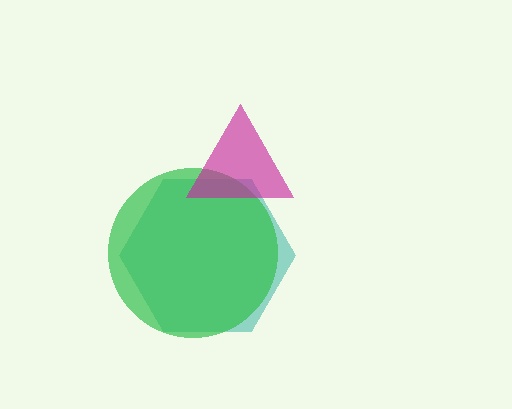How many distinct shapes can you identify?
There are 3 distinct shapes: a teal hexagon, a green circle, a magenta triangle.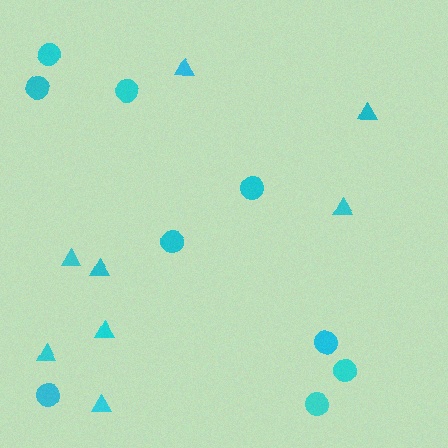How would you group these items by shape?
There are 2 groups: one group of triangles (8) and one group of circles (9).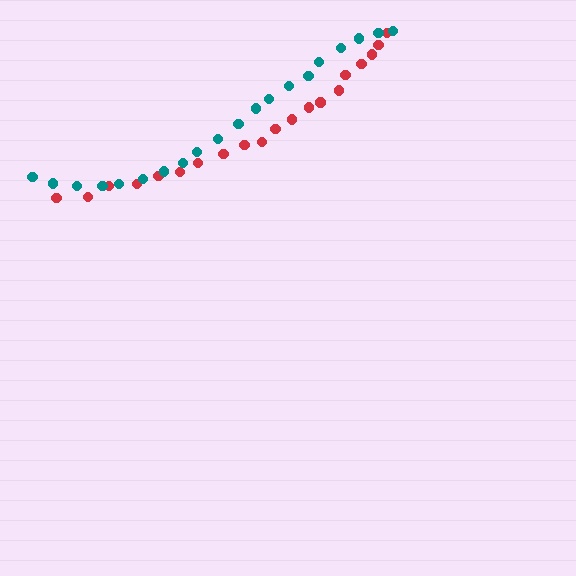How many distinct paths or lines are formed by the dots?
There are 2 distinct paths.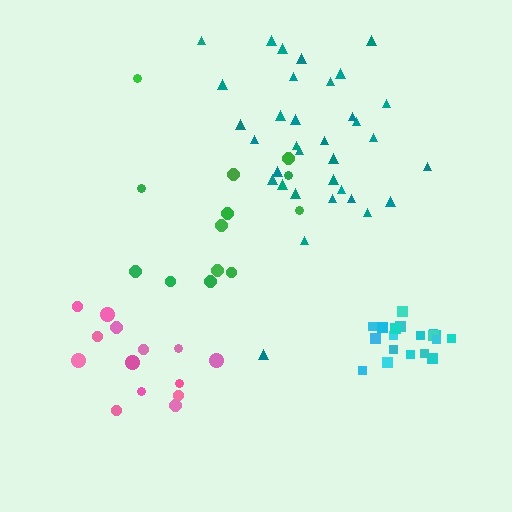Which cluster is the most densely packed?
Cyan.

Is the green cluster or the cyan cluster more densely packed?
Cyan.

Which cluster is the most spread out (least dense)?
Green.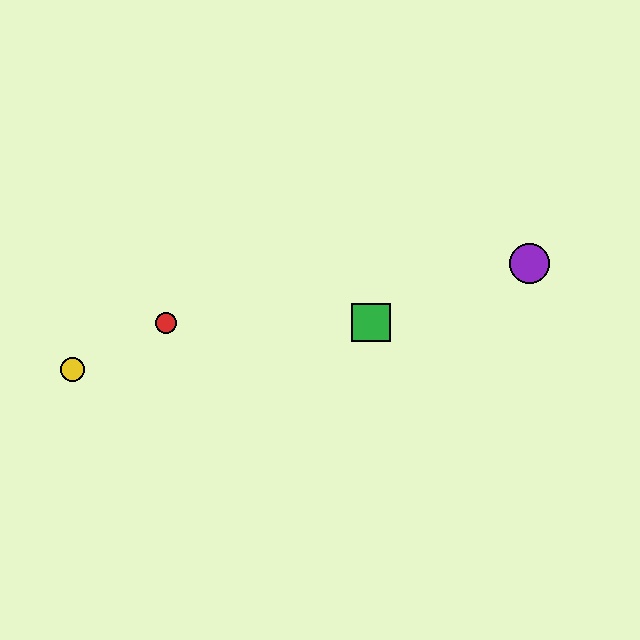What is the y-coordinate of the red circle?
The red circle is at y≈323.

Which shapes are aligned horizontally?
The red circle, the blue circle, the green square are aligned horizontally.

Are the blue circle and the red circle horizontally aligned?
Yes, both are at y≈323.